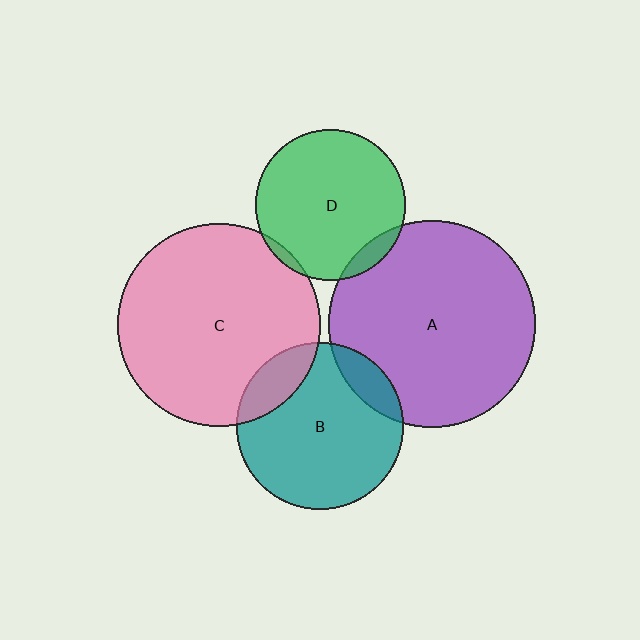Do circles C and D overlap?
Yes.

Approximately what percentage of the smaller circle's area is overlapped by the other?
Approximately 5%.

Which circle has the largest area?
Circle A (purple).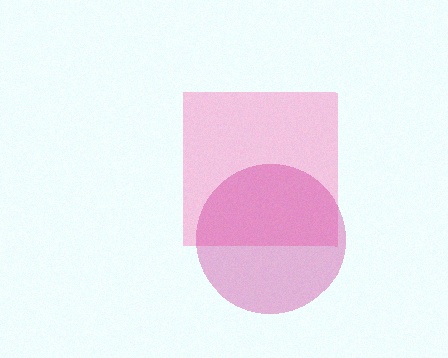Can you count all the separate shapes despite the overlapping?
Yes, there are 2 separate shapes.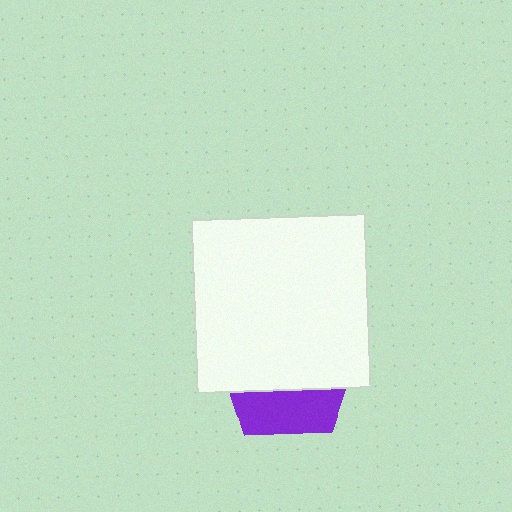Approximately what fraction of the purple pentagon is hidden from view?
Roughly 67% of the purple pentagon is hidden behind the white square.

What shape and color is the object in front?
The object in front is a white square.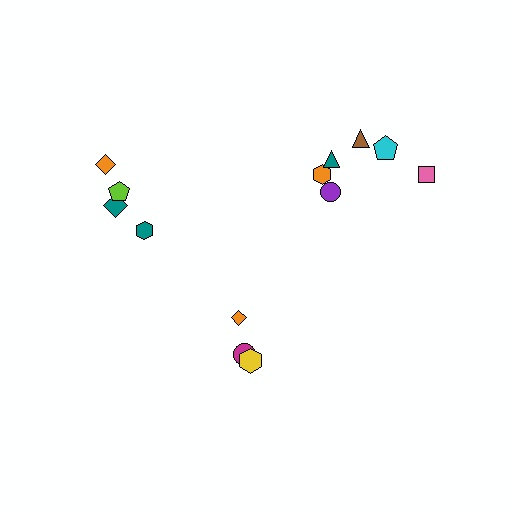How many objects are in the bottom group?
There are 3 objects.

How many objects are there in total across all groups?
There are 13 objects.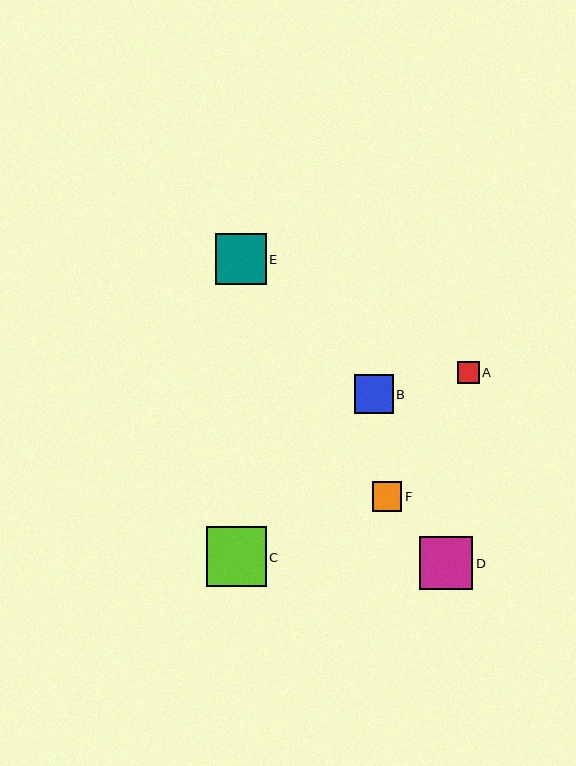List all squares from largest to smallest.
From largest to smallest: C, D, E, B, F, A.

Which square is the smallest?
Square A is the smallest with a size of approximately 22 pixels.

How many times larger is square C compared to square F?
Square C is approximately 2.0 times the size of square F.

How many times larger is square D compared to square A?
Square D is approximately 2.4 times the size of square A.